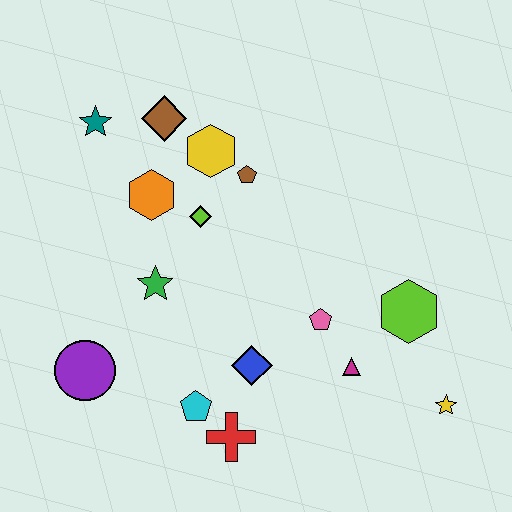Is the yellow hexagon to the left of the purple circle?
No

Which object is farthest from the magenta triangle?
The teal star is farthest from the magenta triangle.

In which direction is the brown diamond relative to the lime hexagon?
The brown diamond is to the left of the lime hexagon.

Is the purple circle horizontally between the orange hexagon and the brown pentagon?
No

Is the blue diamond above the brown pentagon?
No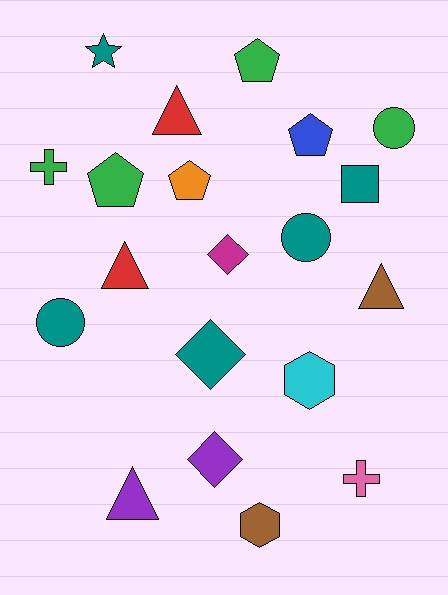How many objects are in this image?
There are 20 objects.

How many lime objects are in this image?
There are no lime objects.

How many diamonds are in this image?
There are 3 diamonds.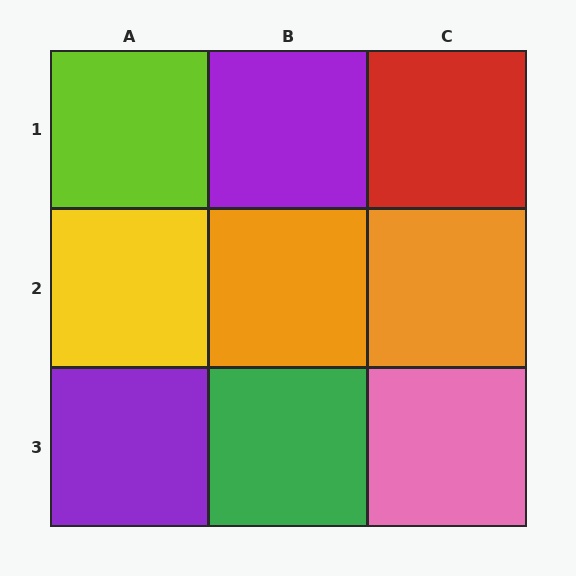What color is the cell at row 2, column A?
Yellow.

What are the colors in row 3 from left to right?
Purple, green, pink.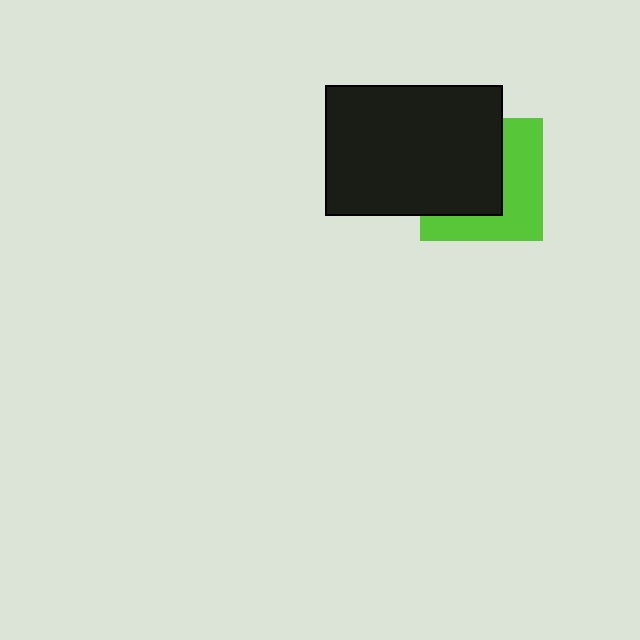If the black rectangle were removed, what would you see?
You would see the complete lime square.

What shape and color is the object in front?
The object in front is a black rectangle.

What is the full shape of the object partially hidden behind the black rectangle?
The partially hidden object is a lime square.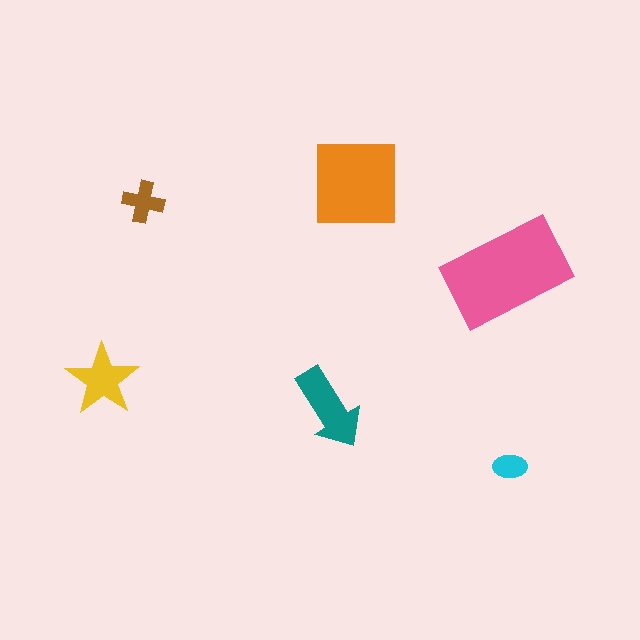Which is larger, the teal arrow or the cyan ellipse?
The teal arrow.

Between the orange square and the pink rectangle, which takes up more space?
The pink rectangle.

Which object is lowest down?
The cyan ellipse is bottommost.